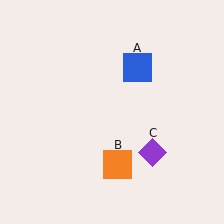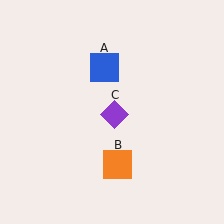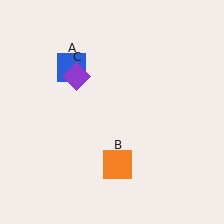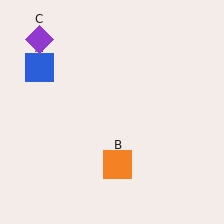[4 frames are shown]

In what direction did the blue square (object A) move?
The blue square (object A) moved left.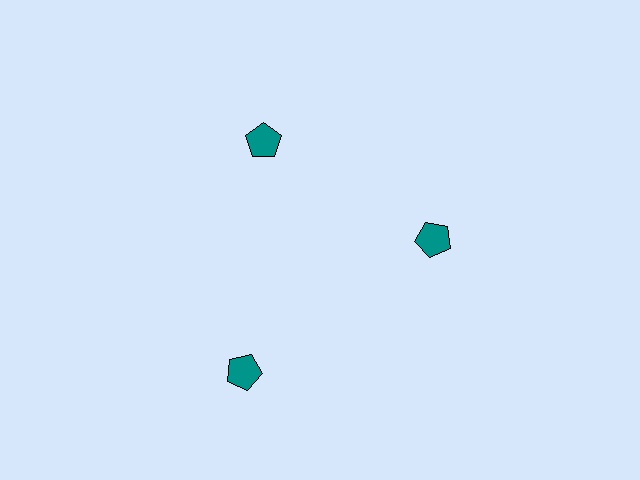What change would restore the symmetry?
The symmetry would be restored by moving it inward, back onto the ring so that all 3 pentagons sit at equal angles and equal distance from the center.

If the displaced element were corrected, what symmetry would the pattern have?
It would have 3-fold rotational symmetry — the pattern would map onto itself every 120 degrees.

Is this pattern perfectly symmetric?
No. The 3 teal pentagons are arranged in a ring, but one element near the 7 o'clock position is pushed outward from the center, breaking the 3-fold rotational symmetry.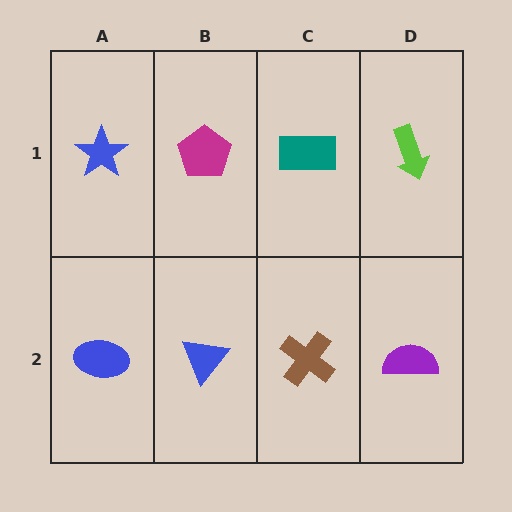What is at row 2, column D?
A purple semicircle.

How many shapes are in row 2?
4 shapes.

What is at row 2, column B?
A blue triangle.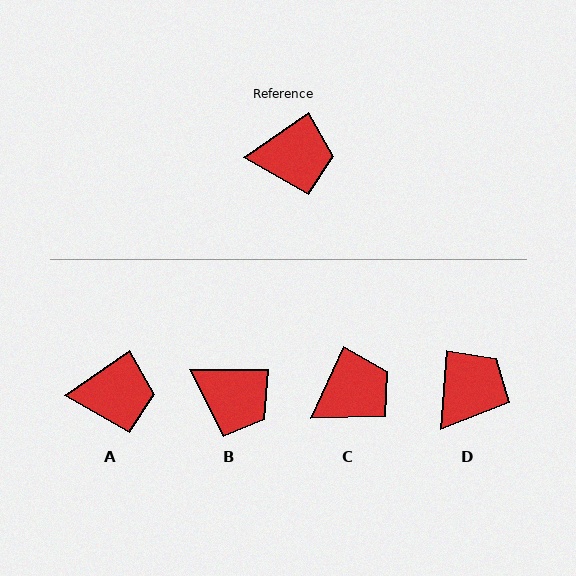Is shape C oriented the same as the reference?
No, it is off by about 31 degrees.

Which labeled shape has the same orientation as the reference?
A.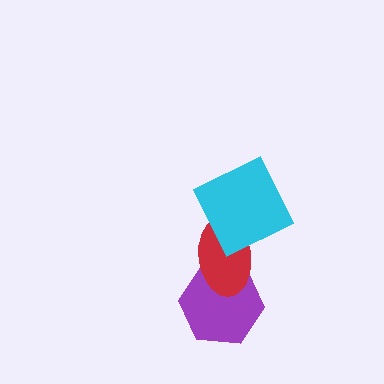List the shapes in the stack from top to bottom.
From top to bottom: the cyan square, the red ellipse, the purple hexagon.